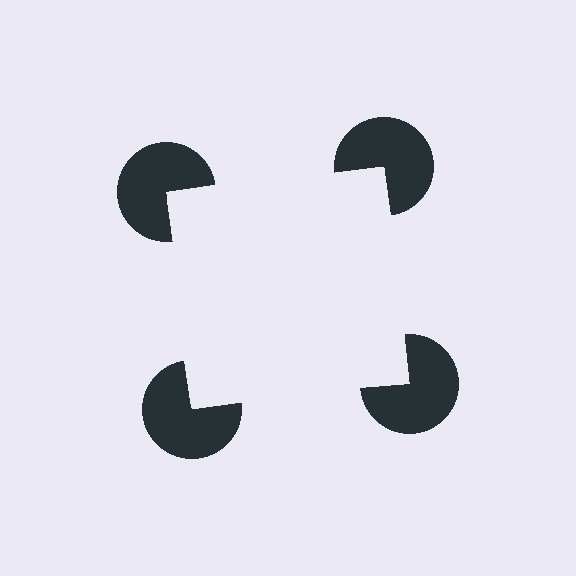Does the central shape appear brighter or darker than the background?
It typically appears slightly brighter than the background, even though no actual brightness change is drawn.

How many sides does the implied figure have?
4 sides.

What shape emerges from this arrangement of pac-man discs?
An illusory square — its edges are inferred from the aligned wedge cuts in the pac-man discs, not physically drawn.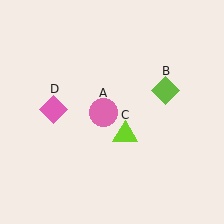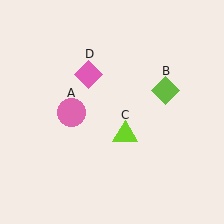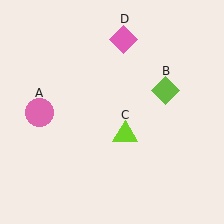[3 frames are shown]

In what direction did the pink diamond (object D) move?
The pink diamond (object D) moved up and to the right.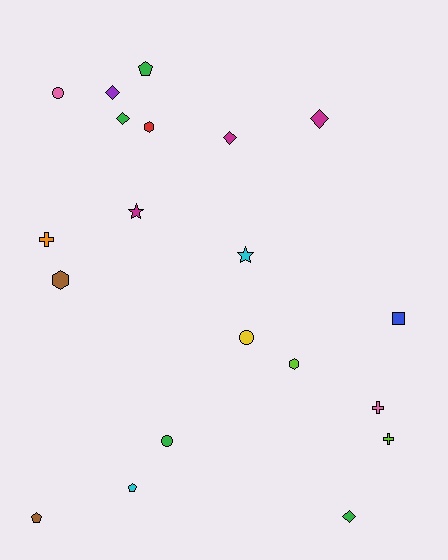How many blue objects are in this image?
There is 1 blue object.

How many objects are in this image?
There are 20 objects.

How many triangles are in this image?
There are no triangles.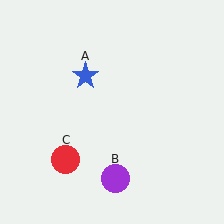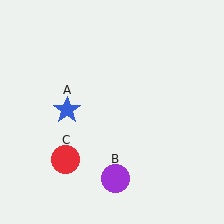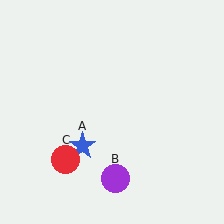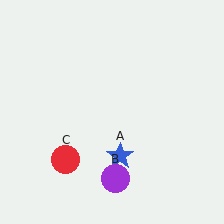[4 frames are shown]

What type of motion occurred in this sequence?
The blue star (object A) rotated counterclockwise around the center of the scene.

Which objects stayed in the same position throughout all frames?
Purple circle (object B) and red circle (object C) remained stationary.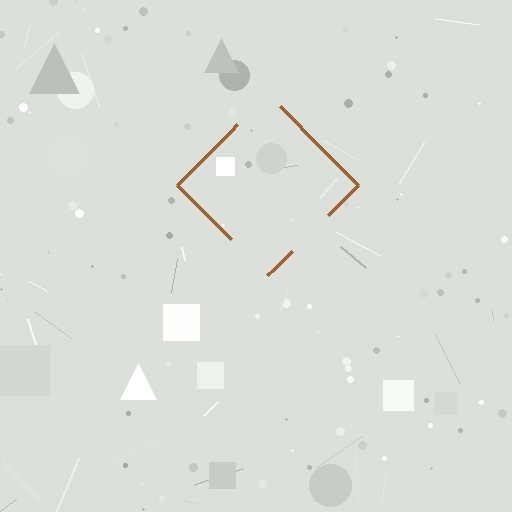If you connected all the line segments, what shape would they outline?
They would outline a diamond.